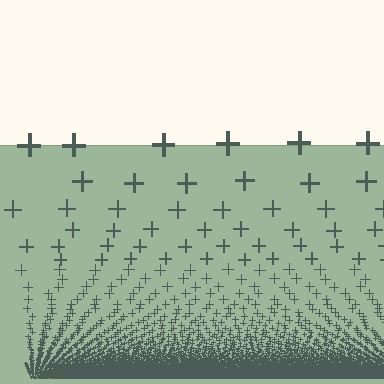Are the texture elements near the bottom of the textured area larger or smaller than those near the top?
Smaller. The gradient is inverted — elements near the bottom are smaller and denser.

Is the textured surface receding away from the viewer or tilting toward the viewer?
The surface appears to tilt toward the viewer. Texture elements get larger and sparser toward the top.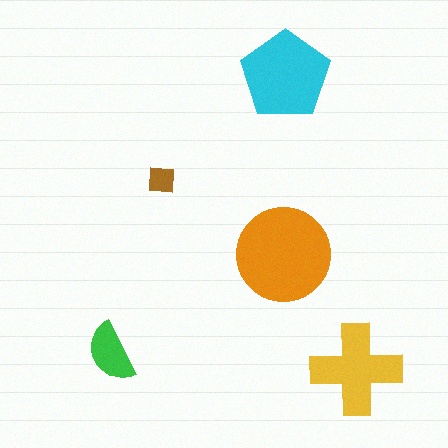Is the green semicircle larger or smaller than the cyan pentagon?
Smaller.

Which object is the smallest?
The brown square.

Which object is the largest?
The orange circle.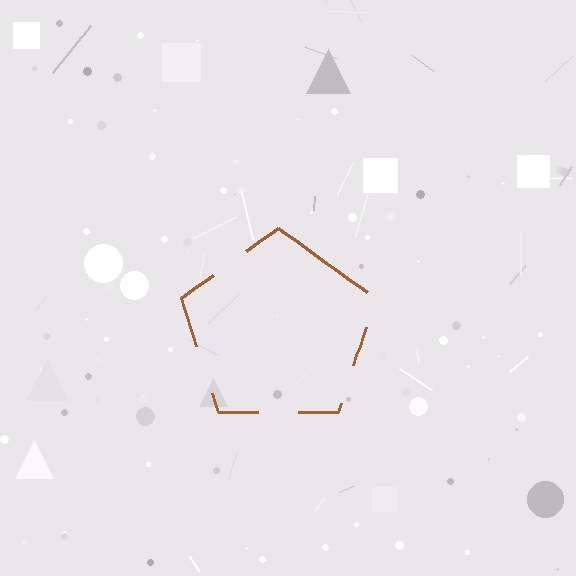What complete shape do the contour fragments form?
The contour fragments form a pentagon.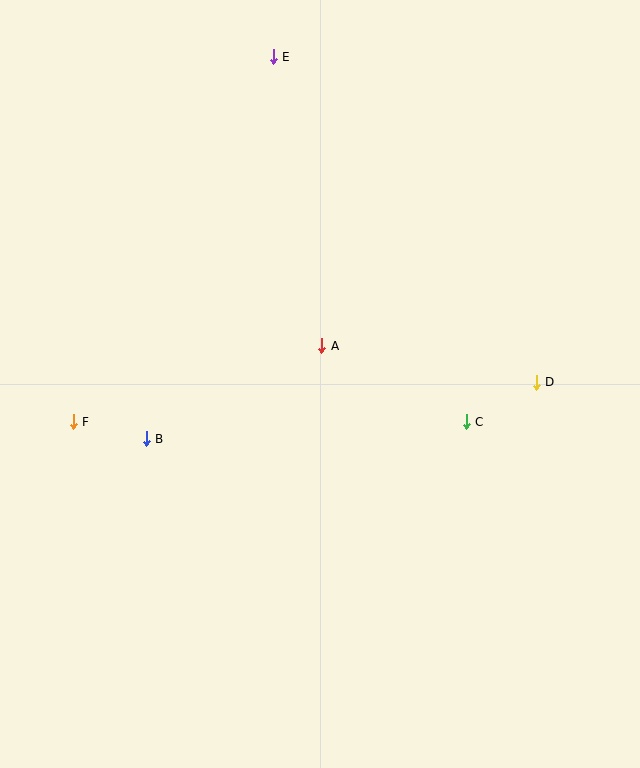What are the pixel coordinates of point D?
Point D is at (536, 382).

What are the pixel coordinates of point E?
Point E is at (273, 57).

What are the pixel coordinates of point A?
Point A is at (322, 346).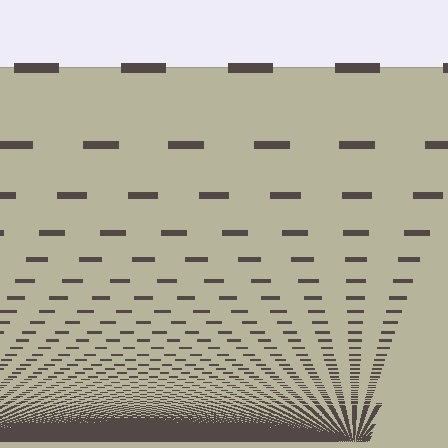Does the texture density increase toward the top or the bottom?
Density increases toward the bottom.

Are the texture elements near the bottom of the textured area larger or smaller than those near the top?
Smaller. The gradient is inverted — elements near the bottom are smaller and denser.